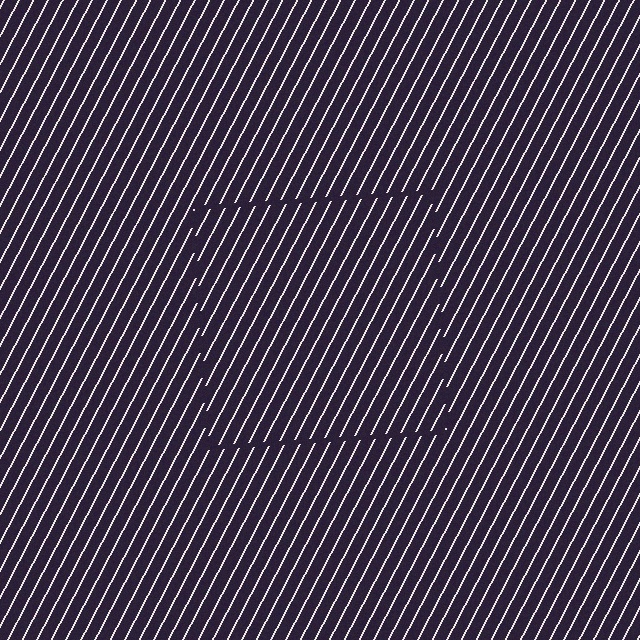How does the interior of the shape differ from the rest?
The interior of the shape contains the same grating, shifted by half a period — the contour is defined by the phase discontinuity where line-ends from the inner and outer gratings abut.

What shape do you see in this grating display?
An illusory square. The interior of the shape contains the same grating, shifted by half a period — the contour is defined by the phase discontinuity where line-ends from the inner and outer gratings abut.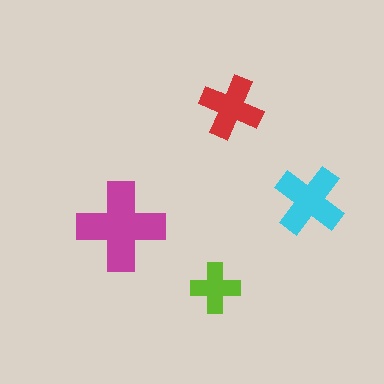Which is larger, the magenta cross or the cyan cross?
The magenta one.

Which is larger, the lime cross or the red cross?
The red one.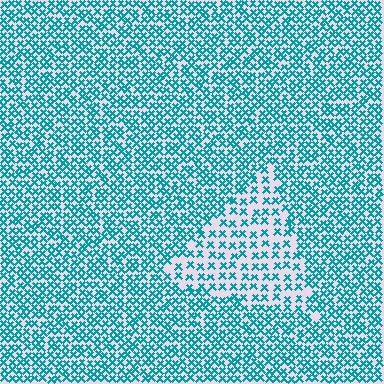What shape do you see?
I see a triangle.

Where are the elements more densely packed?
The elements are more densely packed outside the triangle boundary.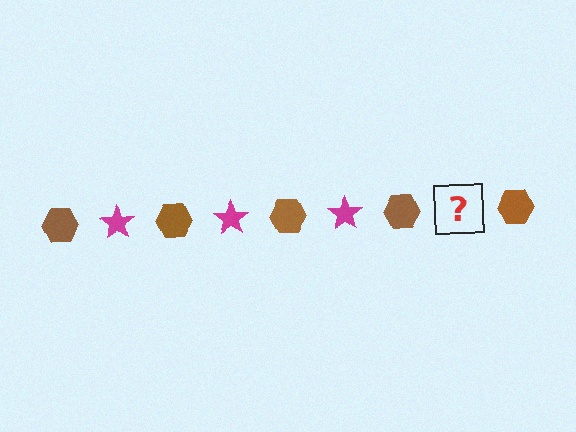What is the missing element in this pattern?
The missing element is a magenta star.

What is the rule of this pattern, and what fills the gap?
The rule is that the pattern alternates between brown hexagon and magenta star. The gap should be filled with a magenta star.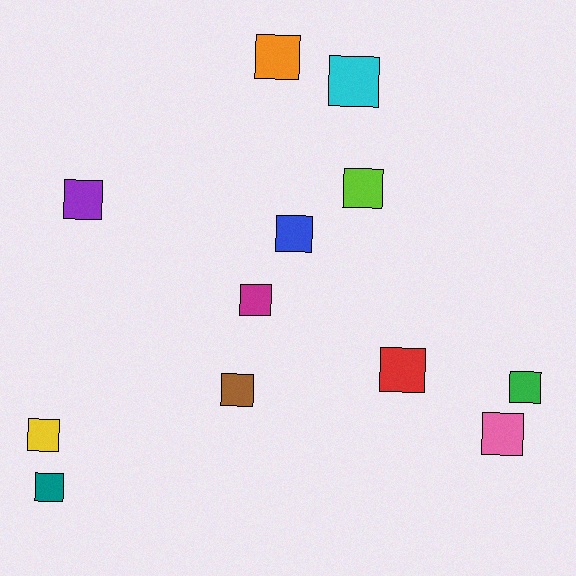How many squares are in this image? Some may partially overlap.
There are 12 squares.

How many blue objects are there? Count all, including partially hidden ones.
There is 1 blue object.